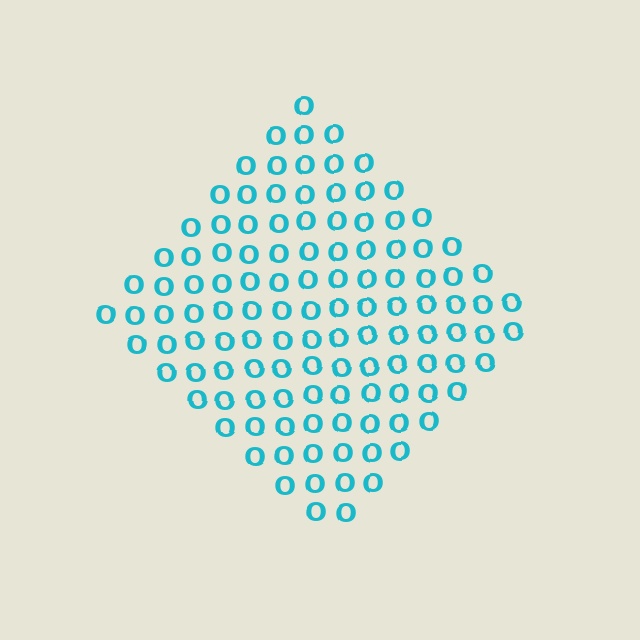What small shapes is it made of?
It is made of small letter O's.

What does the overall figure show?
The overall figure shows a diamond.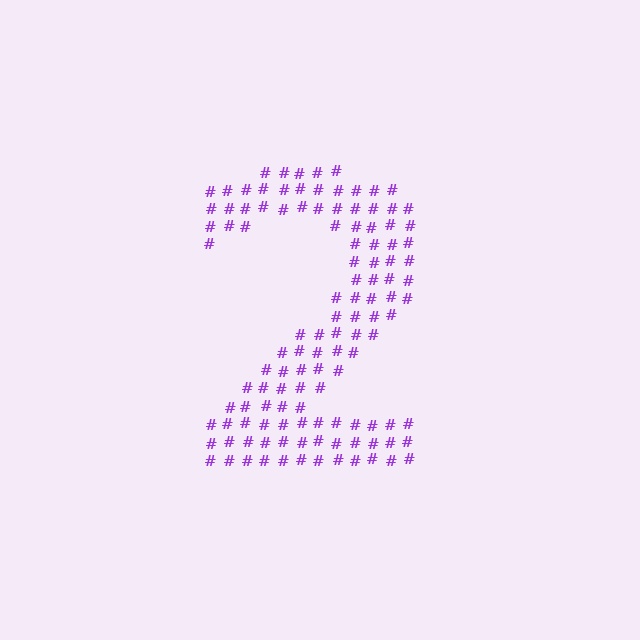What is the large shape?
The large shape is the digit 2.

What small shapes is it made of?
It is made of small hash symbols.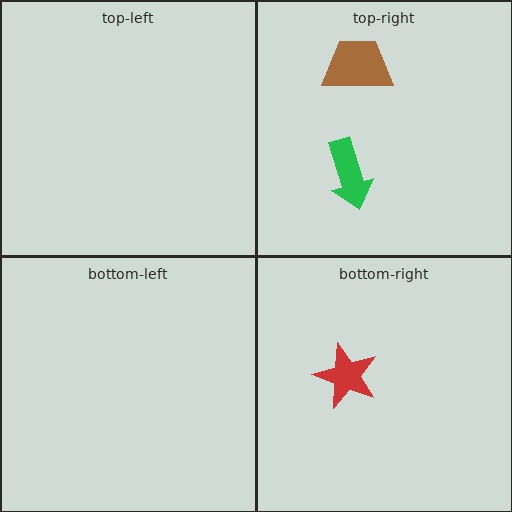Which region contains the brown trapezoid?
The top-right region.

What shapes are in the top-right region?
The green arrow, the brown trapezoid.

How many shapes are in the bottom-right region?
1.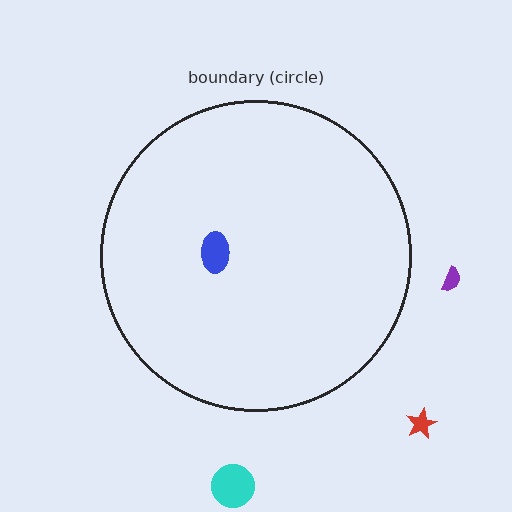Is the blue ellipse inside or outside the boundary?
Inside.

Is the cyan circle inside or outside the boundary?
Outside.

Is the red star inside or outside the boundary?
Outside.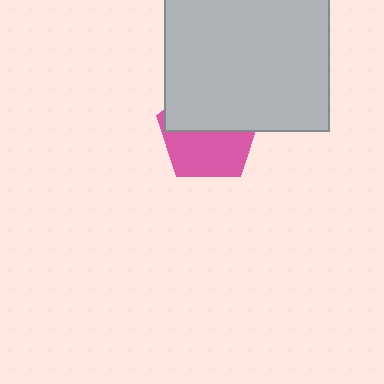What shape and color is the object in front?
The object in front is a light gray square.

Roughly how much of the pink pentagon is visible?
About half of it is visible (roughly 52%).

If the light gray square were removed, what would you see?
You would see the complete pink pentagon.